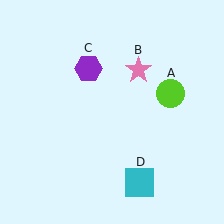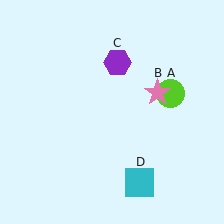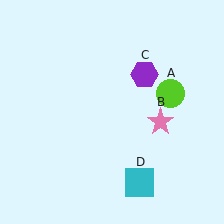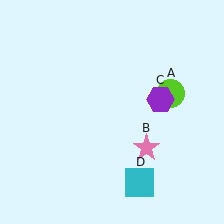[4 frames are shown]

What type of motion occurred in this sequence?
The pink star (object B), purple hexagon (object C) rotated clockwise around the center of the scene.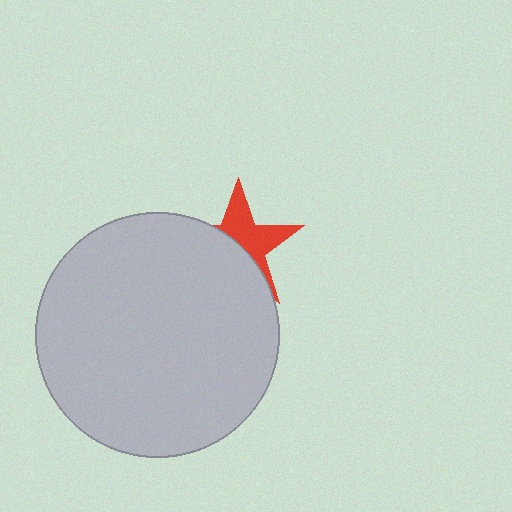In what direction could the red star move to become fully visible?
The red star could move up. That would shift it out from behind the light gray circle entirely.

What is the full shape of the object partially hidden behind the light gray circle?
The partially hidden object is a red star.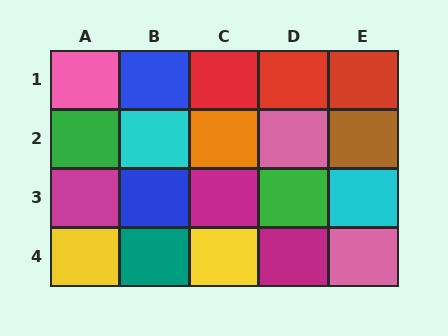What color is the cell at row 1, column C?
Red.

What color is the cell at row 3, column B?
Blue.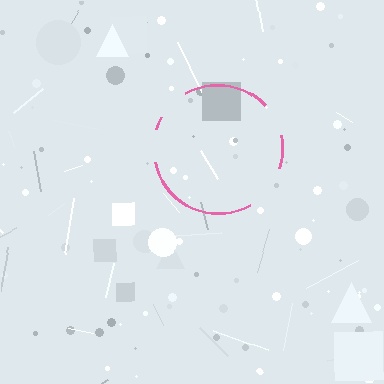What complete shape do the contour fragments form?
The contour fragments form a circle.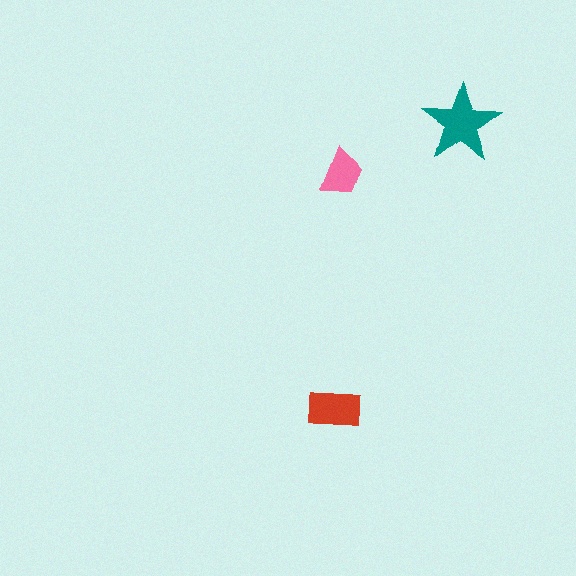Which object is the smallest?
The pink trapezoid.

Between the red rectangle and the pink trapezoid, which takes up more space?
The red rectangle.